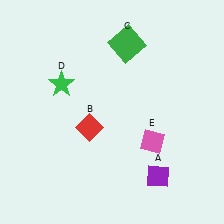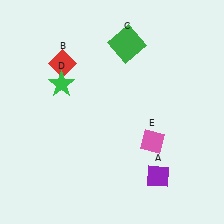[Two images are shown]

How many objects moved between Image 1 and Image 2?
1 object moved between the two images.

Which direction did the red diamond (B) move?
The red diamond (B) moved up.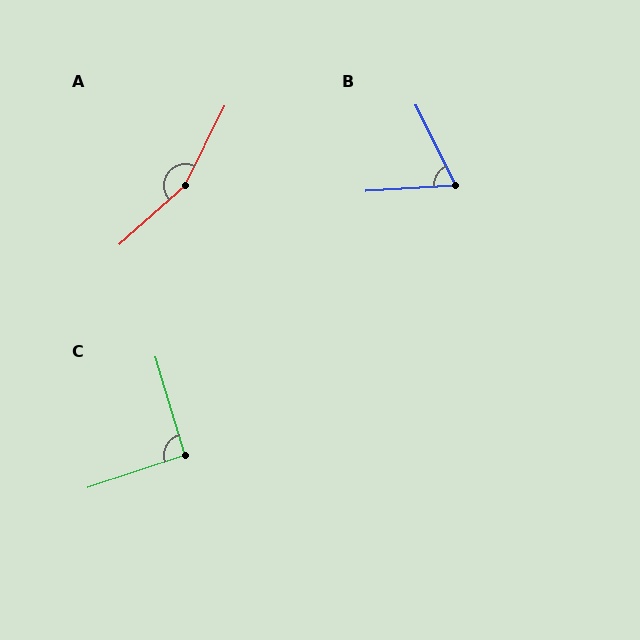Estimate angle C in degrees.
Approximately 92 degrees.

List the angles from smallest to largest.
B (68°), C (92°), A (159°).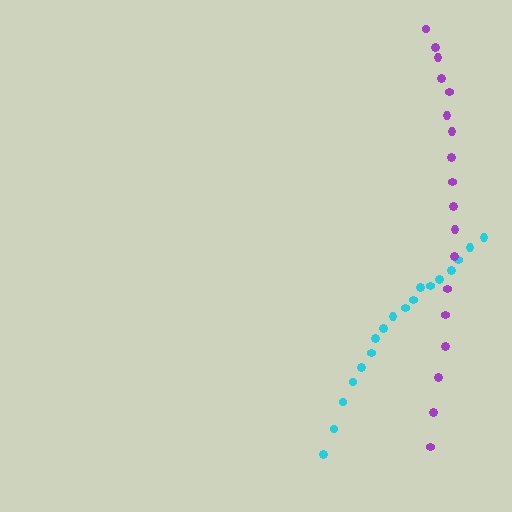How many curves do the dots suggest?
There are 2 distinct paths.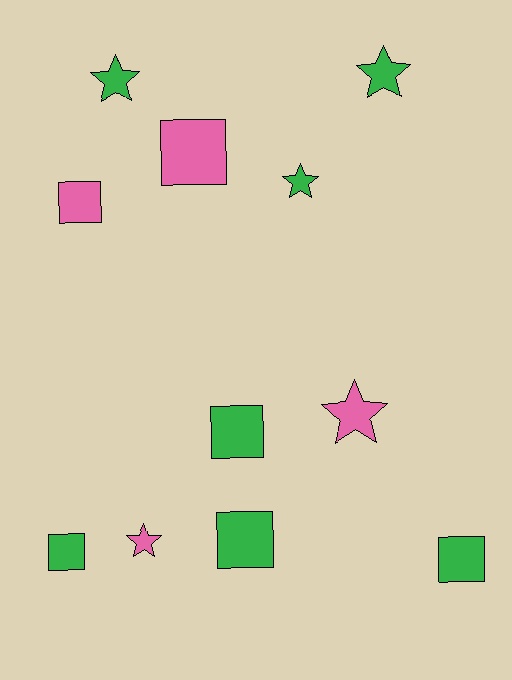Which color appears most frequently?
Green, with 7 objects.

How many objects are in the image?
There are 11 objects.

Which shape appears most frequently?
Square, with 6 objects.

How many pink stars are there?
There are 2 pink stars.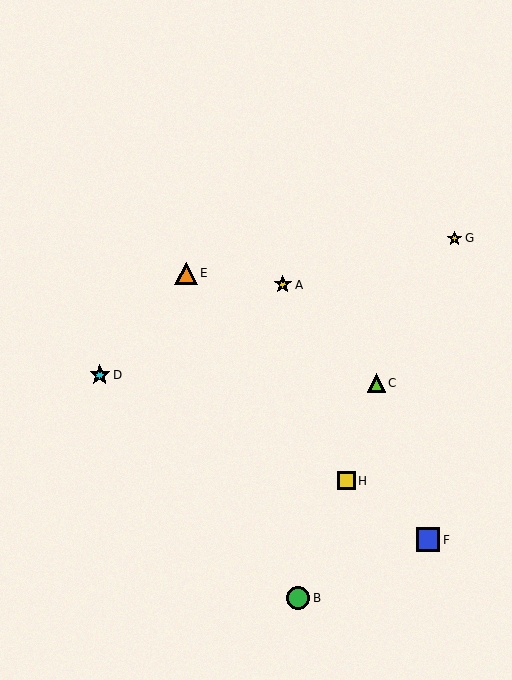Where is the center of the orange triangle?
The center of the orange triangle is at (186, 273).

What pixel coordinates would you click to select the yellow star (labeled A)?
Click at (283, 285) to select the yellow star A.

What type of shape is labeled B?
Shape B is a green circle.